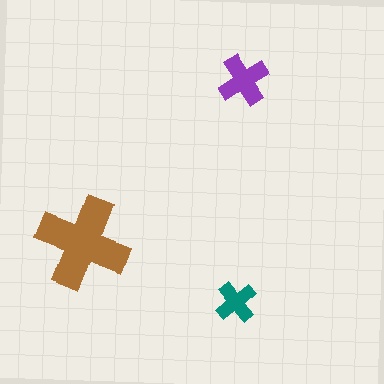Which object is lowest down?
The teal cross is bottommost.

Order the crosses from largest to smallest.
the brown one, the purple one, the teal one.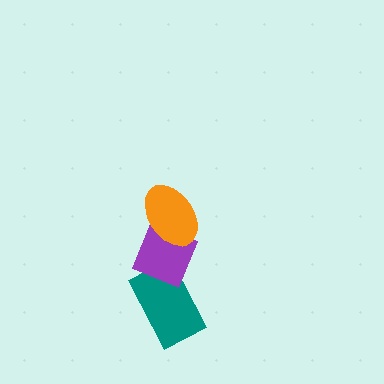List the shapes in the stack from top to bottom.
From top to bottom: the orange ellipse, the purple diamond, the teal rectangle.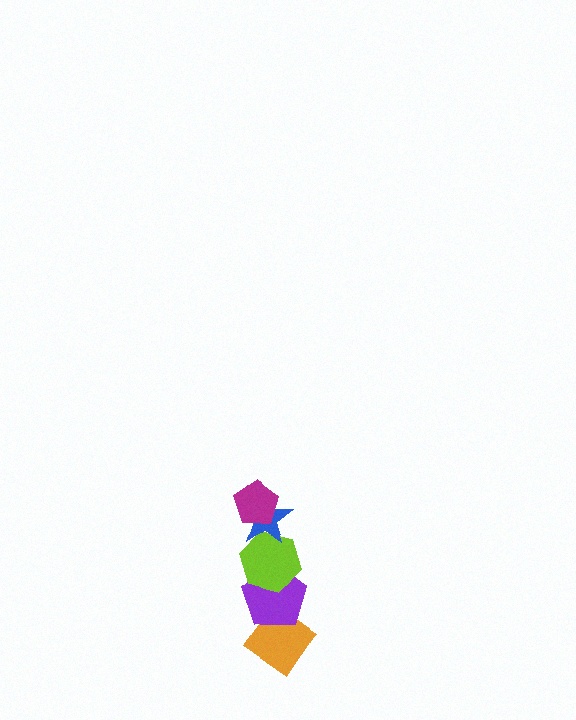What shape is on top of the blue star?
The magenta pentagon is on top of the blue star.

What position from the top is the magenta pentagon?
The magenta pentagon is 1st from the top.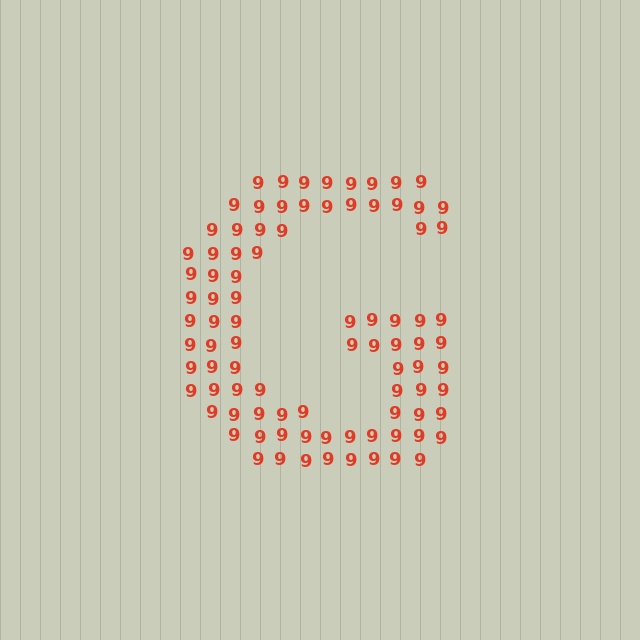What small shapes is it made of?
It is made of small digit 9's.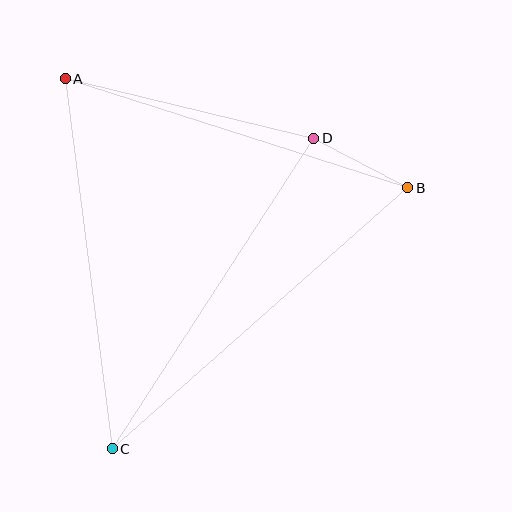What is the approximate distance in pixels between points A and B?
The distance between A and B is approximately 360 pixels.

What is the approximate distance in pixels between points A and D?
The distance between A and D is approximately 256 pixels.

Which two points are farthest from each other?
Points B and C are farthest from each other.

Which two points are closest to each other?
Points B and D are closest to each other.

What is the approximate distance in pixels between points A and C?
The distance between A and C is approximately 373 pixels.